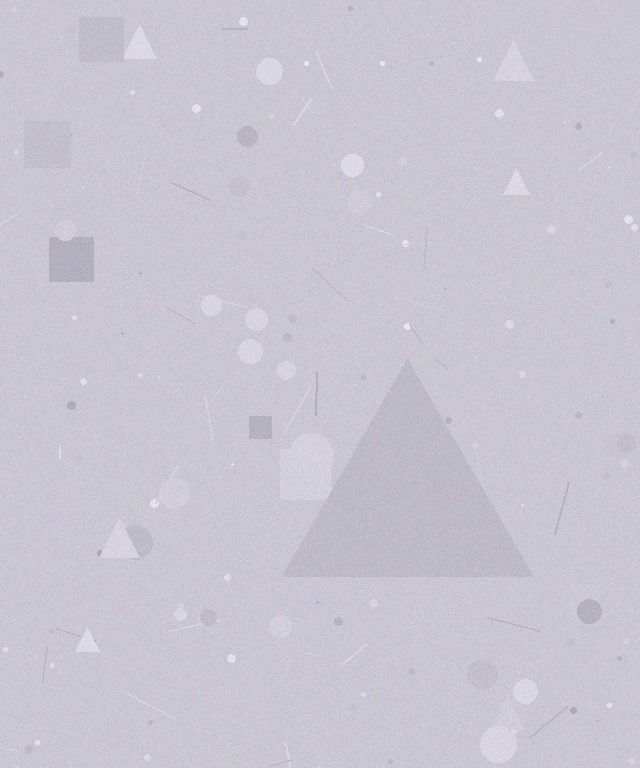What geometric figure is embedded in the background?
A triangle is embedded in the background.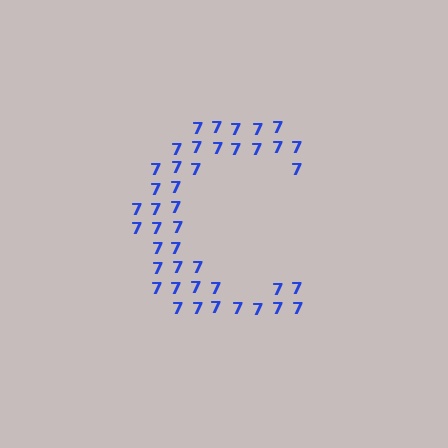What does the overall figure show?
The overall figure shows the letter C.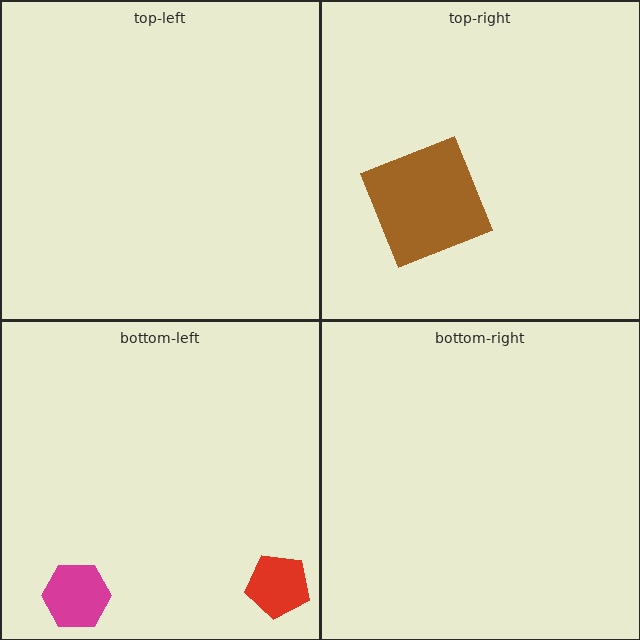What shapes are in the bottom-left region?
The magenta hexagon, the red pentagon.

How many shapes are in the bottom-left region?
2.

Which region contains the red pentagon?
The bottom-left region.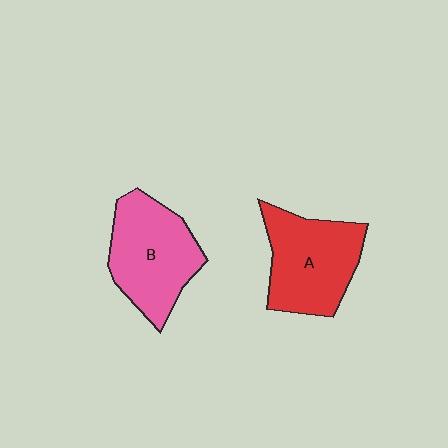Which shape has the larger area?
Shape B (pink).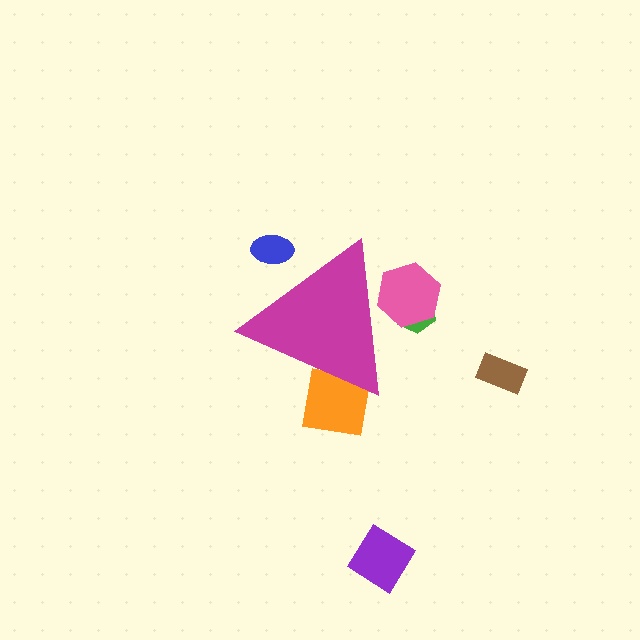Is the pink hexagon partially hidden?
Yes, the pink hexagon is partially hidden behind the magenta triangle.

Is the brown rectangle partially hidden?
No, the brown rectangle is fully visible.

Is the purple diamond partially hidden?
No, the purple diamond is fully visible.